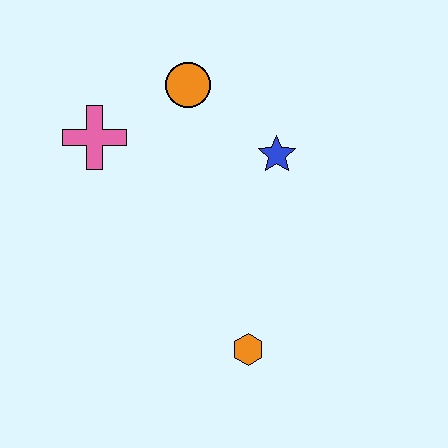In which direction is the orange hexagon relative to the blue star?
The orange hexagon is below the blue star.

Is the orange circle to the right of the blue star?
No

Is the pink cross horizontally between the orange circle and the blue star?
No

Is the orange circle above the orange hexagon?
Yes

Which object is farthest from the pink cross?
The orange hexagon is farthest from the pink cross.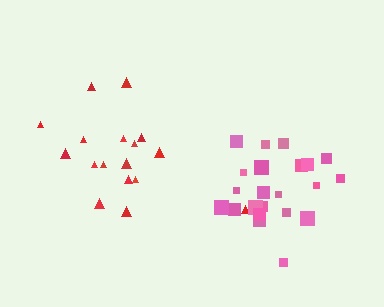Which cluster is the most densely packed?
Pink.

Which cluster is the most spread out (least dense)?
Red.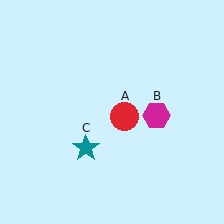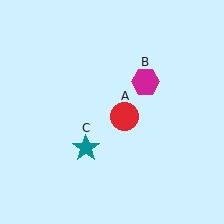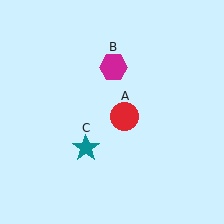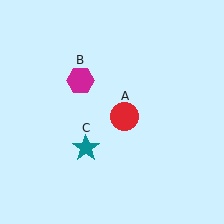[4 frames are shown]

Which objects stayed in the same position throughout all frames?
Red circle (object A) and teal star (object C) remained stationary.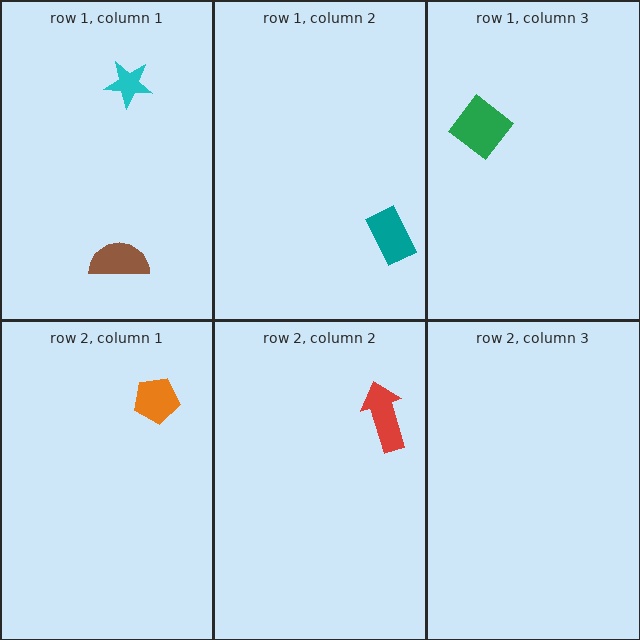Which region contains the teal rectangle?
The row 1, column 2 region.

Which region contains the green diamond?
The row 1, column 3 region.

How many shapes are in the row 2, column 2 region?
1.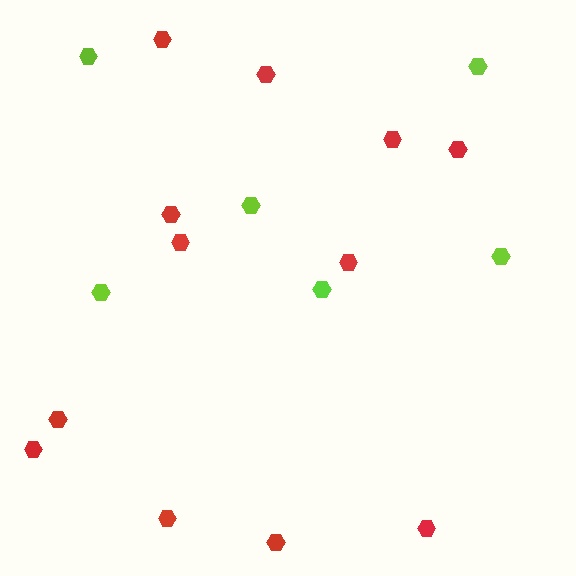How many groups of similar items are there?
There are 2 groups: one group of lime hexagons (6) and one group of red hexagons (12).